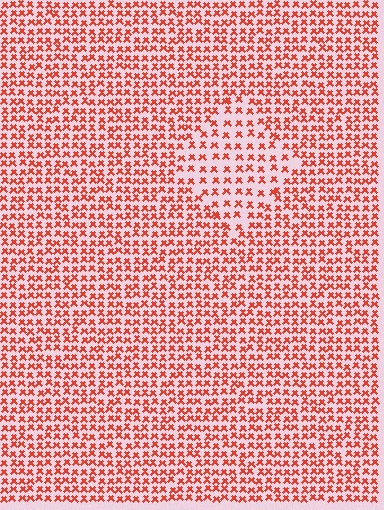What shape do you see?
I see a diamond.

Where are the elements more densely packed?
The elements are more densely packed outside the diamond boundary.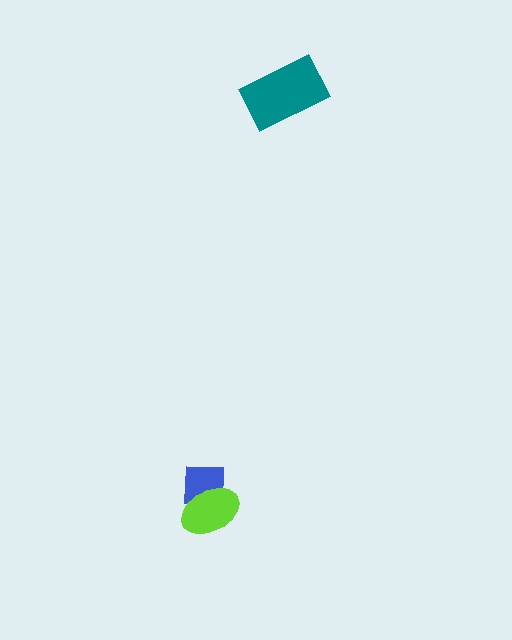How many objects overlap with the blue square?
1 object overlaps with the blue square.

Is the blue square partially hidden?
Yes, it is partially covered by another shape.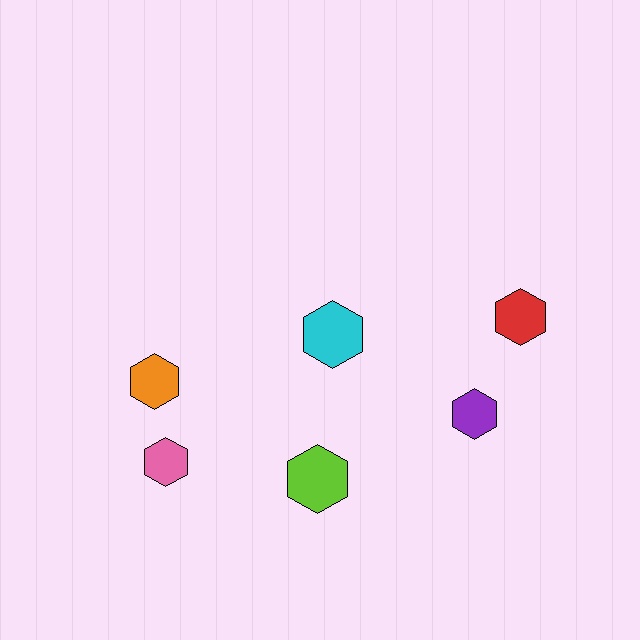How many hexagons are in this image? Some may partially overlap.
There are 6 hexagons.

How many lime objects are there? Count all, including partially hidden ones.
There is 1 lime object.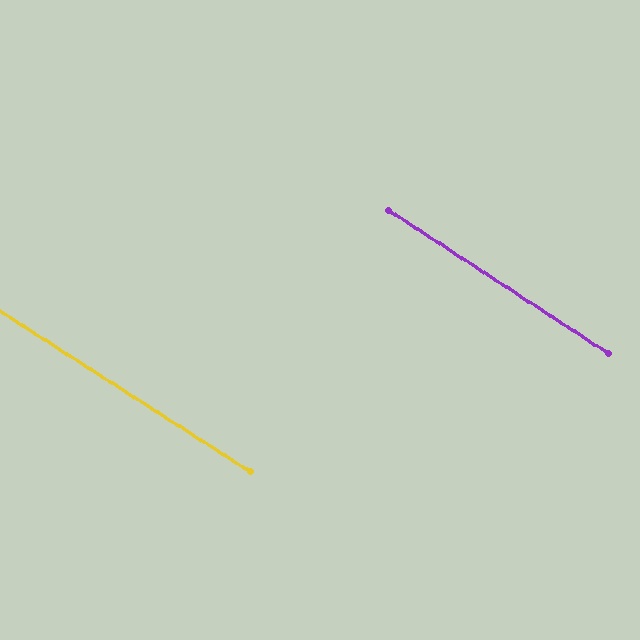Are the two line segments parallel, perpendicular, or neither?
Parallel — their directions differ by only 0.4°.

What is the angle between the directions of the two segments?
Approximately 0 degrees.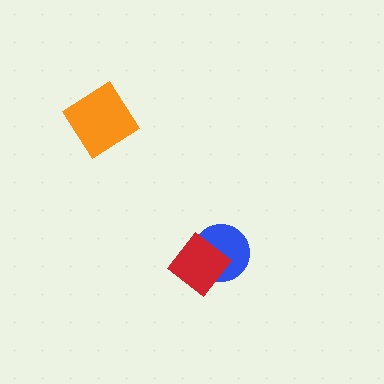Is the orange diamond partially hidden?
No, no other shape covers it.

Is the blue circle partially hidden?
Yes, it is partially covered by another shape.